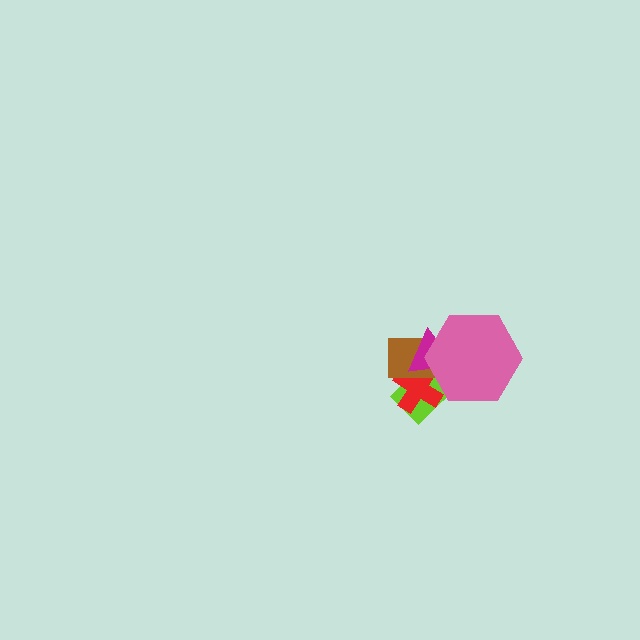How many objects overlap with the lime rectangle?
4 objects overlap with the lime rectangle.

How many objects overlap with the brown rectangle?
4 objects overlap with the brown rectangle.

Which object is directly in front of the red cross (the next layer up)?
The brown rectangle is directly in front of the red cross.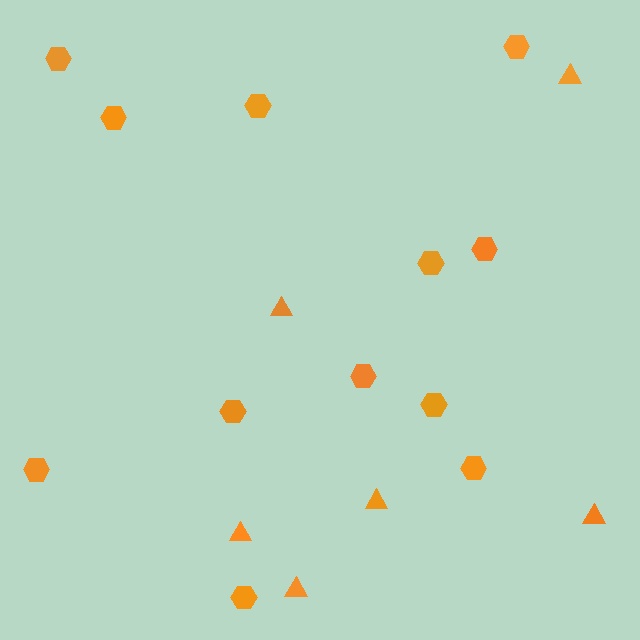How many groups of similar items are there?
There are 2 groups: one group of triangles (6) and one group of hexagons (12).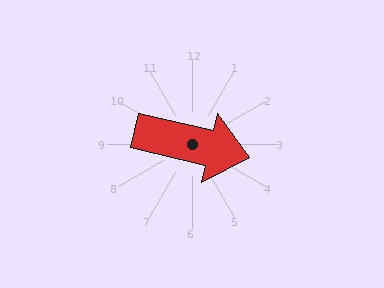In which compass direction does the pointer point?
East.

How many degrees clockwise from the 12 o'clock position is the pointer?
Approximately 103 degrees.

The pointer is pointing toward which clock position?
Roughly 3 o'clock.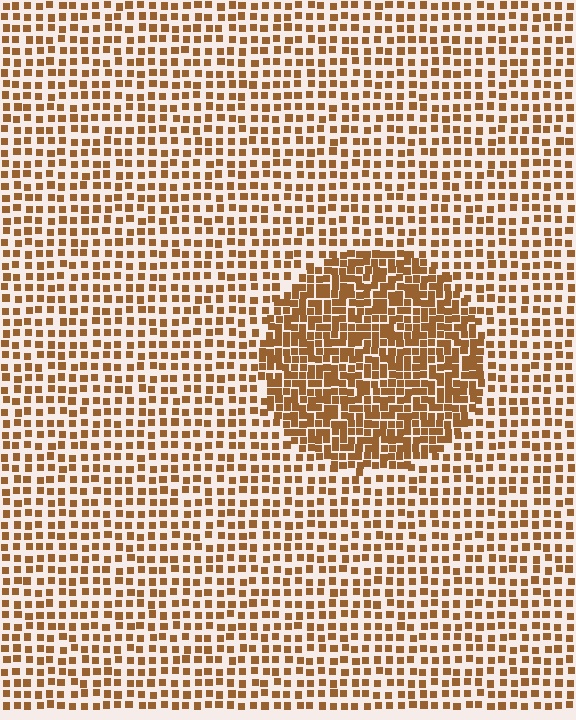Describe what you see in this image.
The image contains small brown elements arranged at two different densities. A circle-shaped region is visible where the elements are more densely packed than the surrounding area.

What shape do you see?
I see a circle.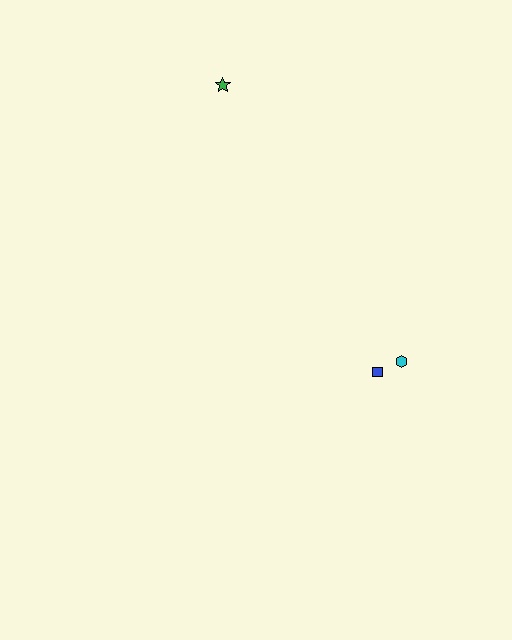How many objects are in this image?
There are 3 objects.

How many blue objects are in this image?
There is 1 blue object.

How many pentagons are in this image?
There are no pentagons.